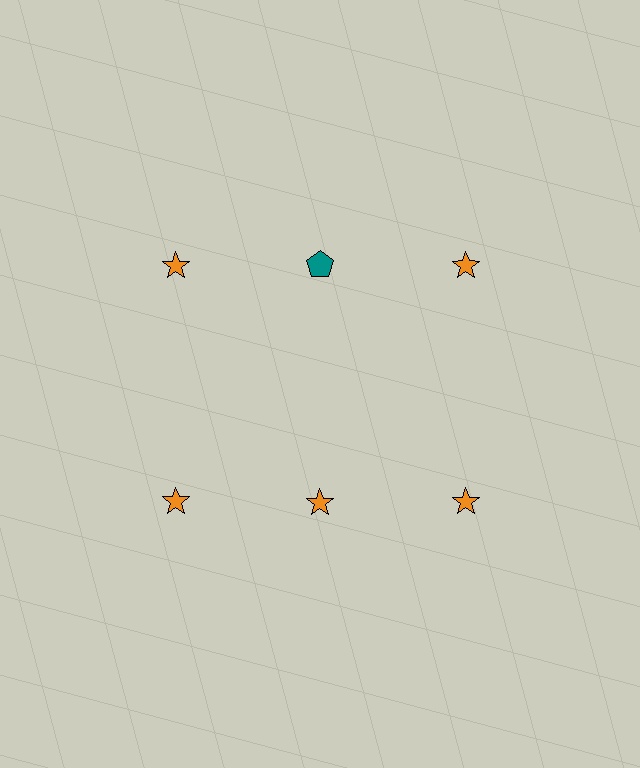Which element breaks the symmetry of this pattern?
The teal pentagon in the top row, second from left column breaks the symmetry. All other shapes are orange stars.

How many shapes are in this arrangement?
There are 6 shapes arranged in a grid pattern.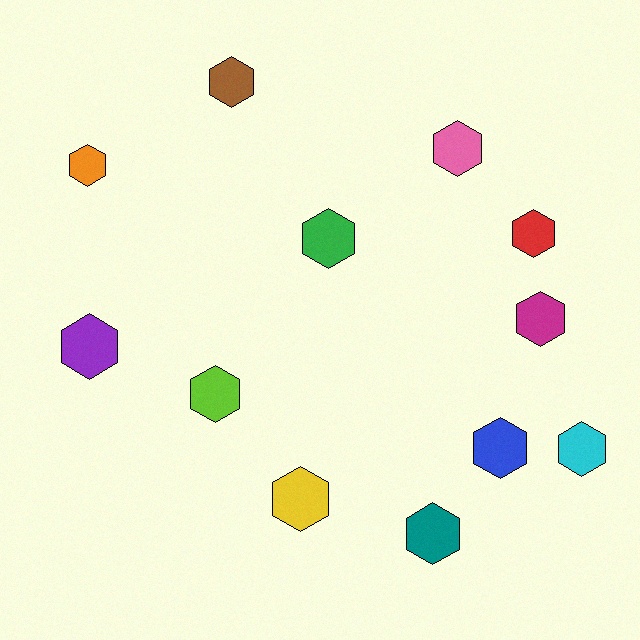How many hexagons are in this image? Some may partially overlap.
There are 12 hexagons.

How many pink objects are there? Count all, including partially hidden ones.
There is 1 pink object.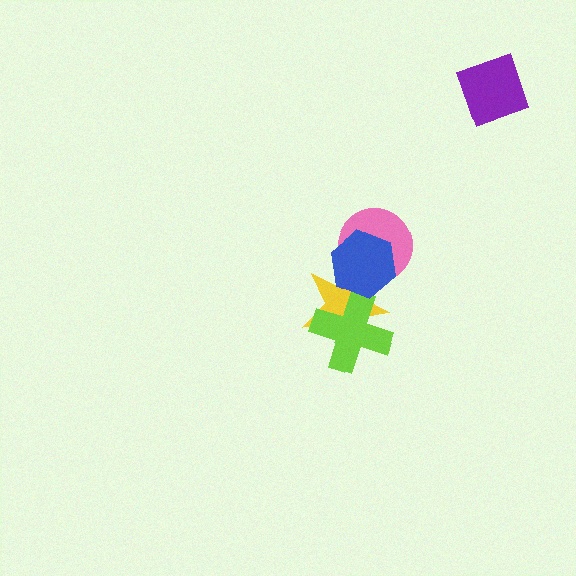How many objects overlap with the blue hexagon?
2 objects overlap with the blue hexagon.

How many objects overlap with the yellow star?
3 objects overlap with the yellow star.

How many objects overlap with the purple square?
0 objects overlap with the purple square.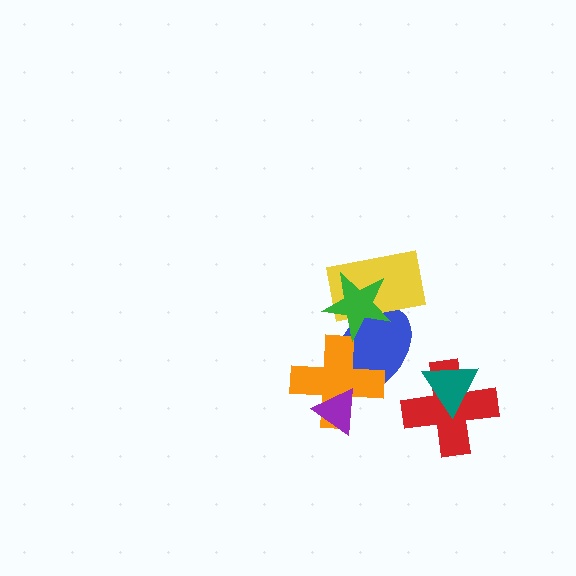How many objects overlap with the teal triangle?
1 object overlaps with the teal triangle.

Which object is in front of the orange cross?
The purple triangle is in front of the orange cross.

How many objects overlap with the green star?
2 objects overlap with the green star.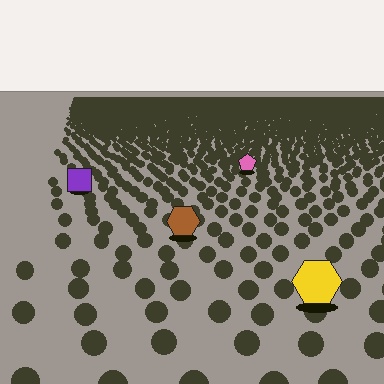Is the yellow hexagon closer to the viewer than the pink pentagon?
Yes. The yellow hexagon is closer — you can tell from the texture gradient: the ground texture is coarser near it.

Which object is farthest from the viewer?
The pink pentagon is farthest from the viewer. It appears smaller and the ground texture around it is denser.